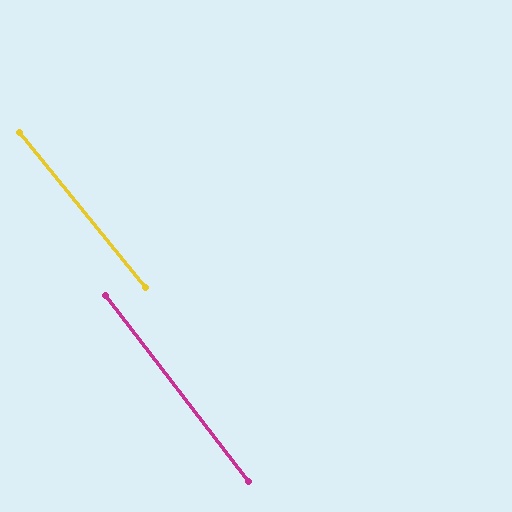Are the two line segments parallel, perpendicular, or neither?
Parallel — their directions differ by only 1.7°.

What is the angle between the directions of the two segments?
Approximately 2 degrees.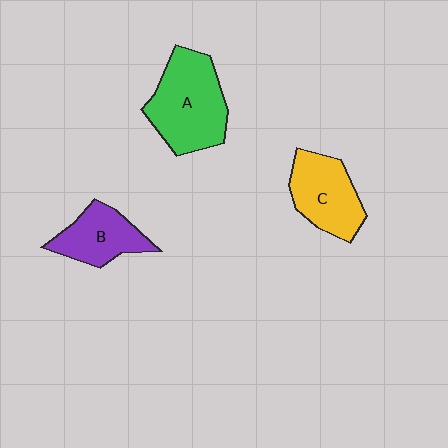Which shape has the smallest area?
Shape B (purple).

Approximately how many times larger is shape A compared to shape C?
Approximately 1.3 times.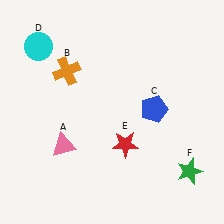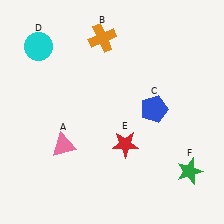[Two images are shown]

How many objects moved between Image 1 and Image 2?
1 object moved between the two images.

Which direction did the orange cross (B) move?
The orange cross (B) moved right.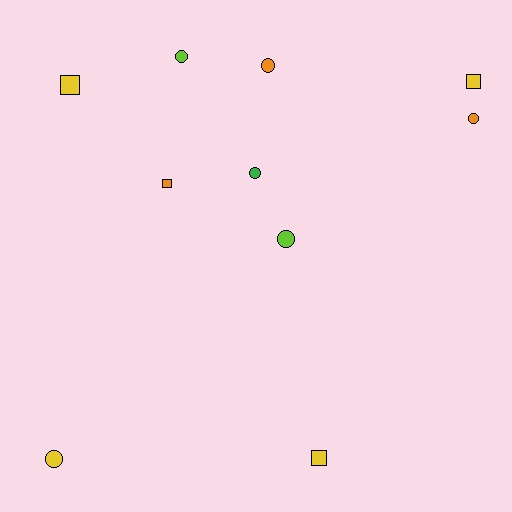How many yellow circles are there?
There is 1 yellow circle.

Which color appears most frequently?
Yellow, with 4 objects.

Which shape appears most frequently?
Circle, with 6 objects.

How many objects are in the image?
There are 10 objects.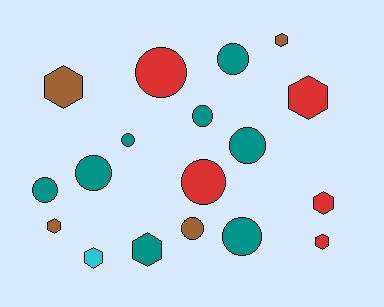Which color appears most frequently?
Teal, with 8 objects.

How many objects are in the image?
There are 18 objects.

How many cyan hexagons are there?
There is 1 cyan hexagon.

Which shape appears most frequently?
Circle, with 10 objects.